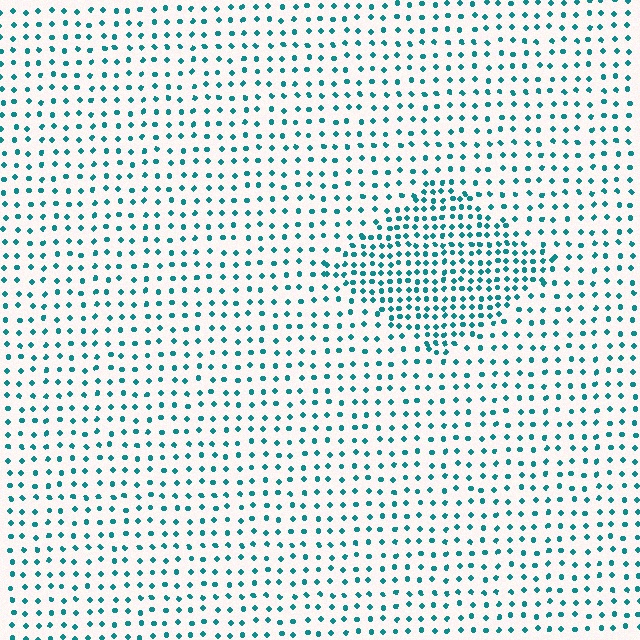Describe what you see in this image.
The image contains small teal elements arranged at two different densities. A diamond-shaped region is visible where the elements are more densely packed than the surrounding area.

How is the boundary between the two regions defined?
The boundary is defined by a change in element density (approximately 2.0x ratio). All elements are the same color, size, and shape.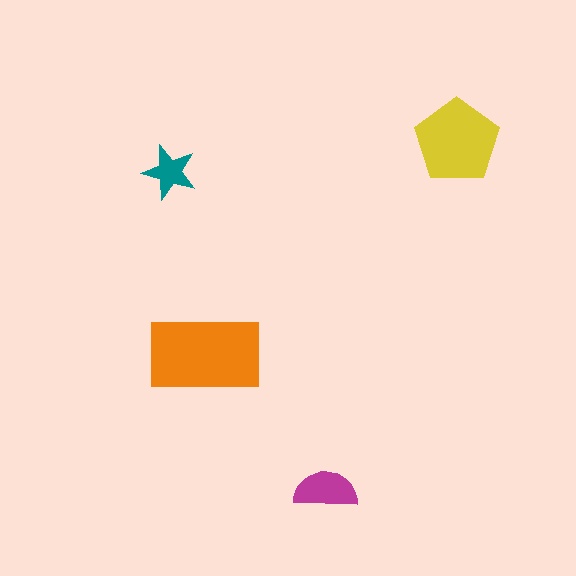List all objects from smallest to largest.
The teal star, the magenta semicircle, the yellow pentagon, the orange rectangle.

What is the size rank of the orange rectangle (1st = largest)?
1st.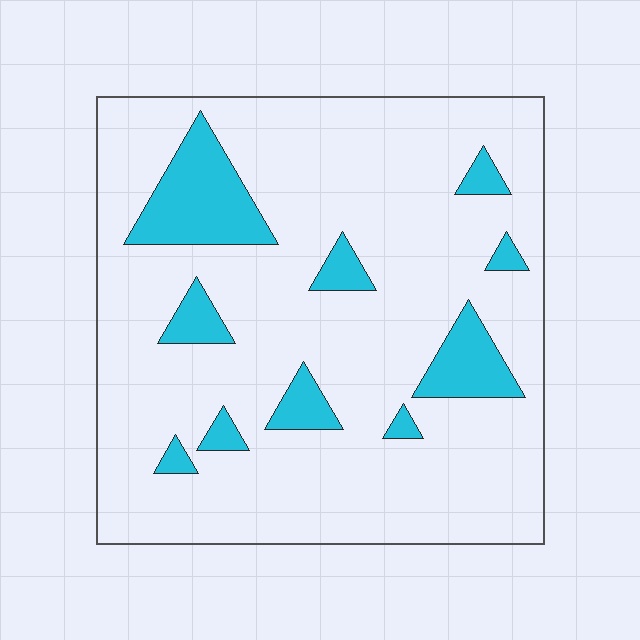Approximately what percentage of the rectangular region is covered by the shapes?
Approximately 15%.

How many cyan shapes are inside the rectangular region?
10.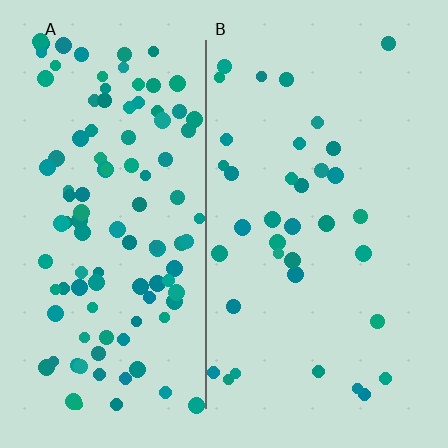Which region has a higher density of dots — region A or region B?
A (the left).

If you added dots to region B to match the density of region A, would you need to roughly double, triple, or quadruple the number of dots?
Approximately triple.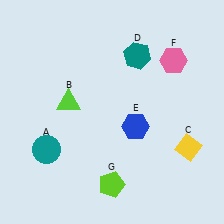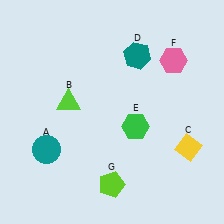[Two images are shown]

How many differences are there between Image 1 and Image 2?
There is 1 difference between the two images.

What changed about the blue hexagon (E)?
In Image 1, E is blue. In Image 2, it changed to green.